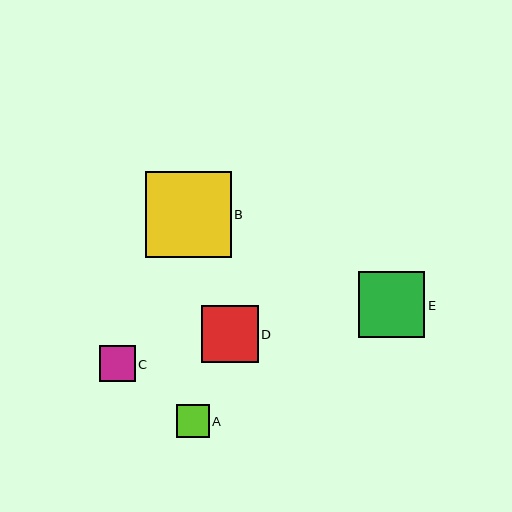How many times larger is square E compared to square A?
Square E is approximately 2.0 times the size of square A.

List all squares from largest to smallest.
From largest to smallest: B, E, D, C, A.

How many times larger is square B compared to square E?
Square B is approximately 1.3 times the size of square E.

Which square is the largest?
Square B is the largest with a size of approximately 86 pixels.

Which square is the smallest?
Square A is the smallest with a size of approximately 33 pixels.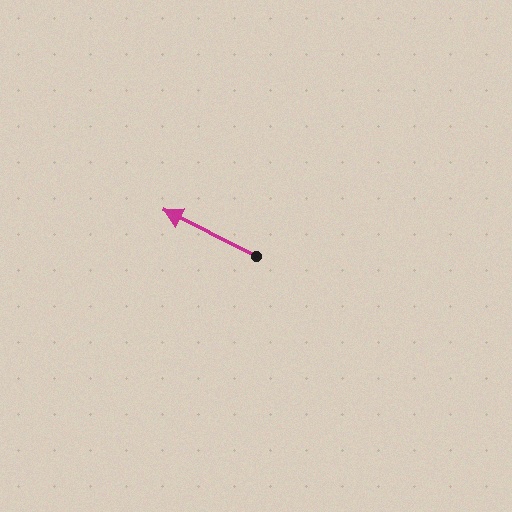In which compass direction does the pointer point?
Northwest.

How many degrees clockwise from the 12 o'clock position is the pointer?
Approximately 297 degrees.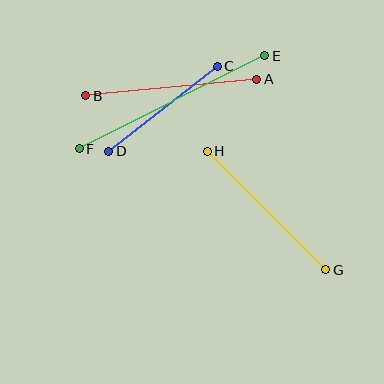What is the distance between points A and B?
The distance is approximately 172 pixels.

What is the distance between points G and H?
The distance is approximately 168 pixels.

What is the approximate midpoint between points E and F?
The midpoint is at approximately (172, 102) pixels.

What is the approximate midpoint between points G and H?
The midpoint is at approximately (266, 211) pixels.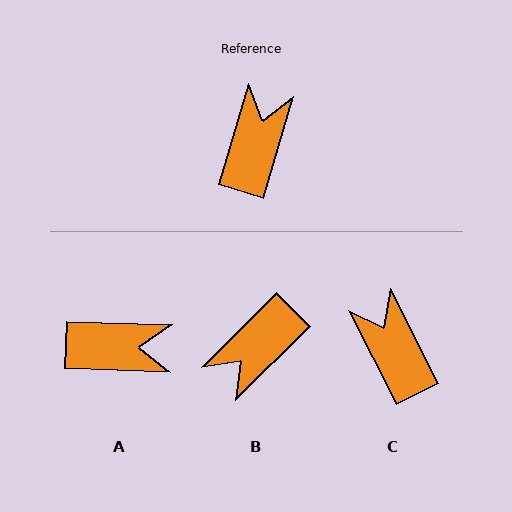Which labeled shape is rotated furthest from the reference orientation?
B, about 151 degrees away.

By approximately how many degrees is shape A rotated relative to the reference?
Approximately 75 degrees clockwise.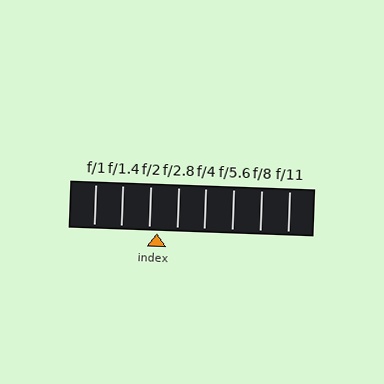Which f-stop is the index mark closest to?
The index mark is closest to f/2.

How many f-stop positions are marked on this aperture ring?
There are 8 f-stop positions marked.